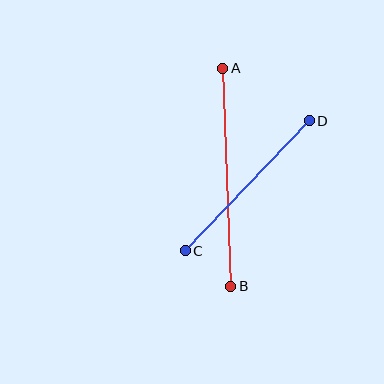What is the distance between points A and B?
The distance is approximately 218 pixels.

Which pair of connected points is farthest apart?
Points A and B are farthest apart.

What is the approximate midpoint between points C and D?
The midpoint is at approximately (247, 186) pixels.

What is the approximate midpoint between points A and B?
The midpoint is at approximately (227, 177) pixels.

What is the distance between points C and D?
The distance is approximately 180 pixels.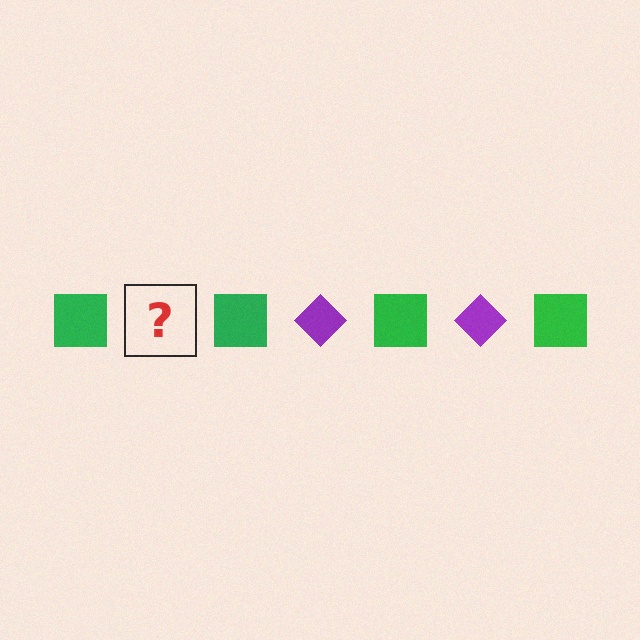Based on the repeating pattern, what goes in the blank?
The blank should be a purple diamond.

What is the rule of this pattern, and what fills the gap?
The rule is that the pattern alternates between green square and purple diamond. The gap should be filled with a purple diamond.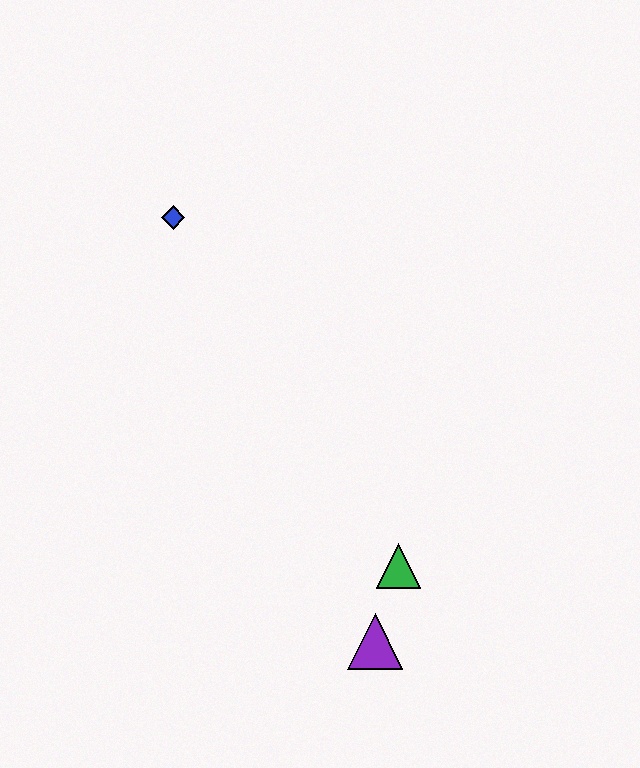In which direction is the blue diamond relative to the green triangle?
The blue diamond is above the green triangle.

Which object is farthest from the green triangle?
The blue diamond is farthest from the green triangle.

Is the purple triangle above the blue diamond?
No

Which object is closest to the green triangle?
The purple triangle is closest to the green triangle.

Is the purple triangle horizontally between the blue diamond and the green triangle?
Yes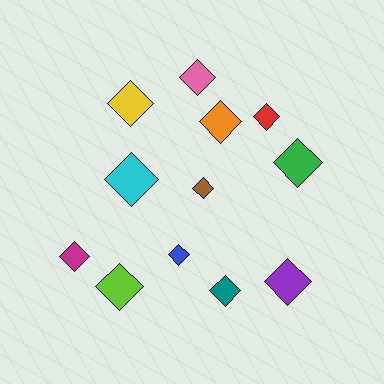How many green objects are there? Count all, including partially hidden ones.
There is 1 green object.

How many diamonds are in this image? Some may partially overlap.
There are 12 diamonds.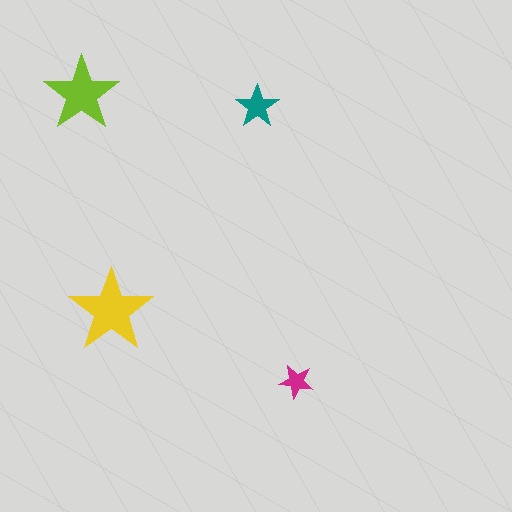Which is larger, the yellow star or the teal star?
The yellow one.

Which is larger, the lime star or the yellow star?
The yellow one.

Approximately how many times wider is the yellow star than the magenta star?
About 2.5 times wider.